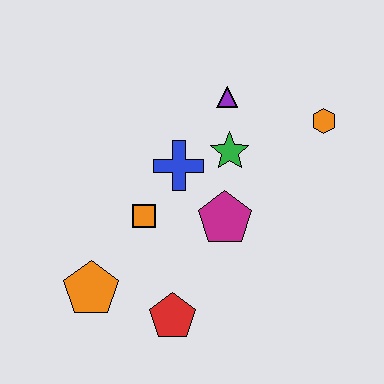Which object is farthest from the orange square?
The orange hexagon is farthest from the orange square.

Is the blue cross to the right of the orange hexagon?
No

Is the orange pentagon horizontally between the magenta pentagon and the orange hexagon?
No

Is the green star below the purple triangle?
Yes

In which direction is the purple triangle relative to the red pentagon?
The purple triangle is above the red pentagon.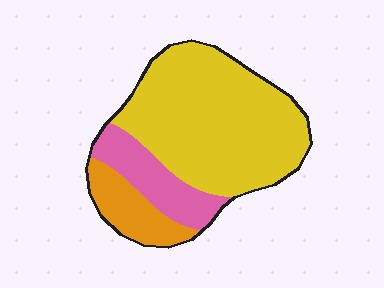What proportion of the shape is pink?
Pink covers 18% of the shape.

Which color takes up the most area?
Yellow, at roughly 65%.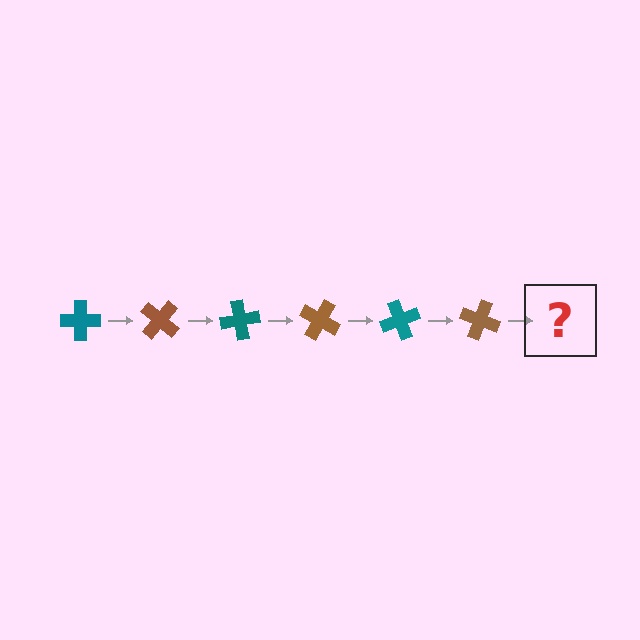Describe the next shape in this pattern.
It should be a teal cross, rotated 240 degrees from the start.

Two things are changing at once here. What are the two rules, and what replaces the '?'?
The two rules are that it rotates 40 degrees each step and the color cycles through teal and brown. The '?' should be a teal cross, rotated 240 degrees from the start.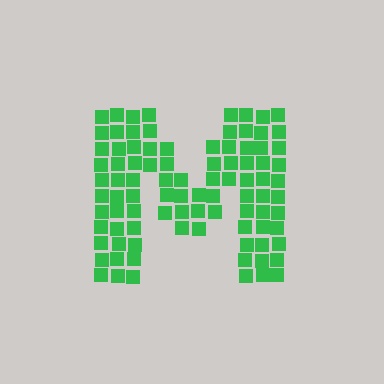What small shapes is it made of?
It is made of small squares.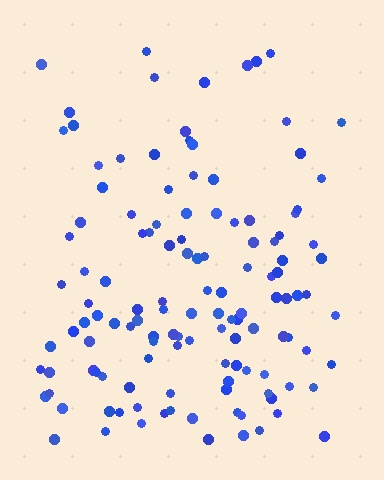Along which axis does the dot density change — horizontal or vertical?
Vertical.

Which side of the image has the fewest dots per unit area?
The top.